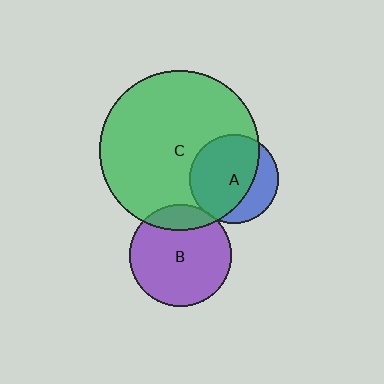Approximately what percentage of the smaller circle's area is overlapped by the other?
Approximately 5%.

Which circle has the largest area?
Circle C (green).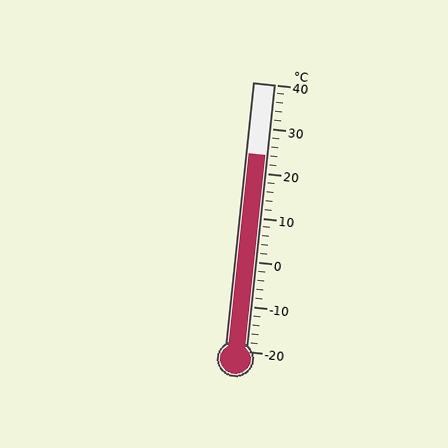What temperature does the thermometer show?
The thermometer shows approximately 24°C.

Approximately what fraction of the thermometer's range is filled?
The thermometer is filled to approximately 75% of its range.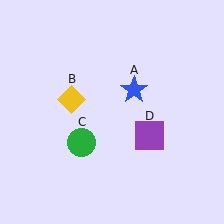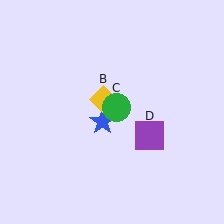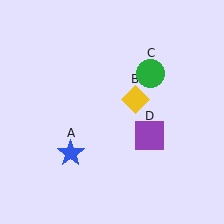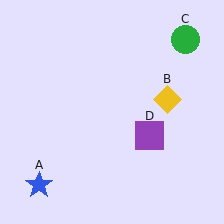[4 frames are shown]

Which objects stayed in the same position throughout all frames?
Purple square (object D) remained stationary.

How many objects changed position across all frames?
3 objects changed position: blue star (object A), yellow diamond (object B), green circle (object C).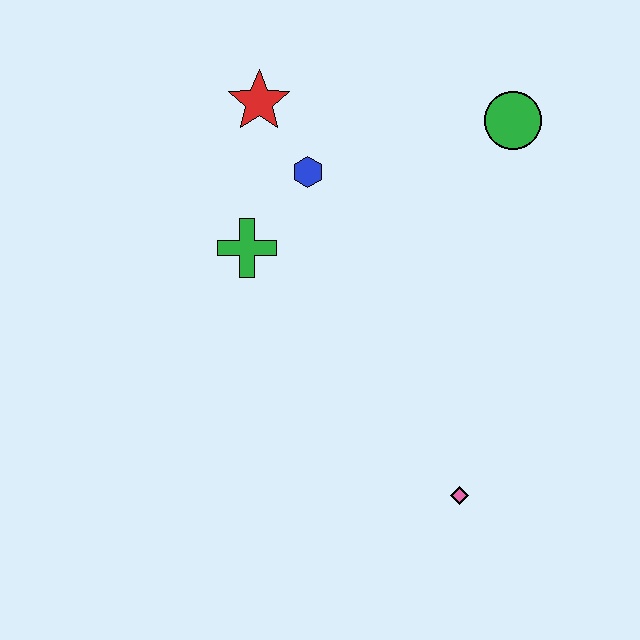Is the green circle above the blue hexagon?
Yes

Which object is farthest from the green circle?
The pink diamond is farthest from the green circle.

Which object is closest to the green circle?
The blue hexagon is closest to the green circle.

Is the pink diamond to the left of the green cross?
No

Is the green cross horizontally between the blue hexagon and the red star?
No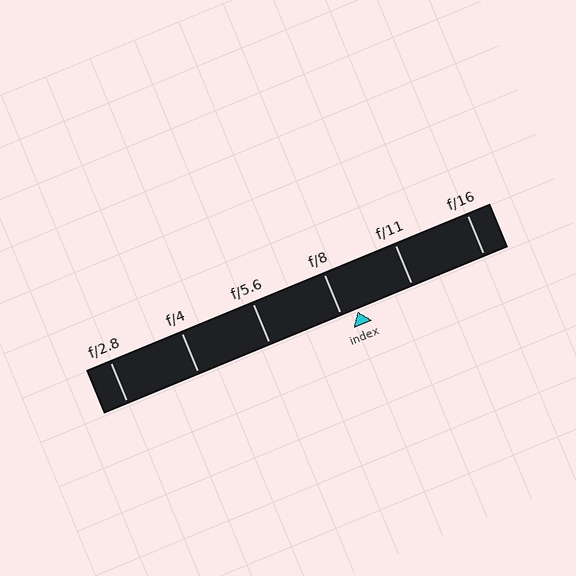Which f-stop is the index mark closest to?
The index mark is closest to f/8.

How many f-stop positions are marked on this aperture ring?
There are 6 f-stop positions marked.